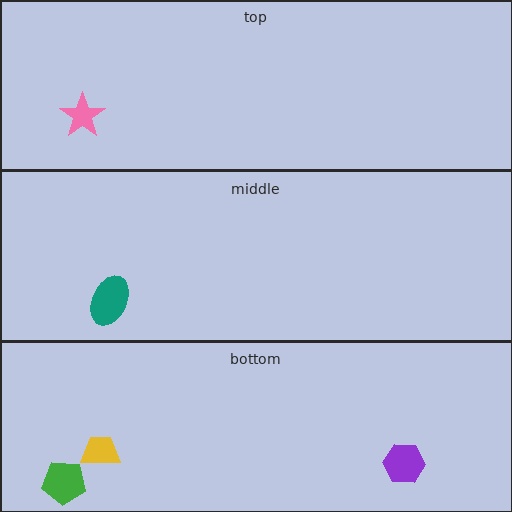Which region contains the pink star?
The top region.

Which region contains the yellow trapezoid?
The bottom region.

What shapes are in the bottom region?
The yellow trapezoid, the purple hexagon, the green pentagon.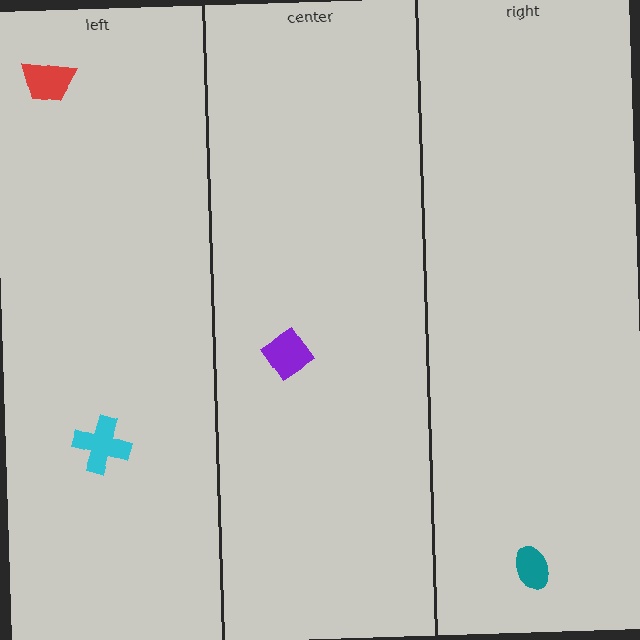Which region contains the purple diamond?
The center region.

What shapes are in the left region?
The red trapezoid, the cyan cross.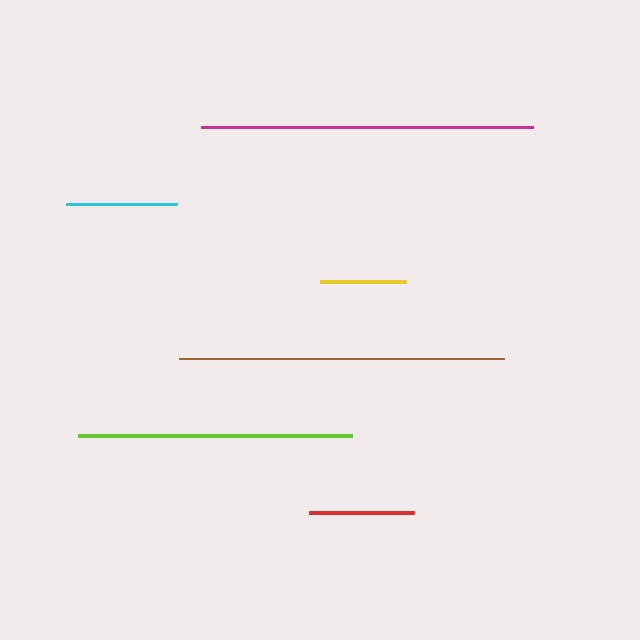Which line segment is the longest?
The magenta line is the longest at approximately 332 pixels.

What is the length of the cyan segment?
The cyan segment is approximately 111 pixels long.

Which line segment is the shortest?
The yellow line is the shortest at approximately 86 pixels.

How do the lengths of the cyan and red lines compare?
The cyan and red lines are approximately the same length.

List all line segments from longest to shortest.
From longest to shortest: magenta, brown, lime, cyan, red, yellow.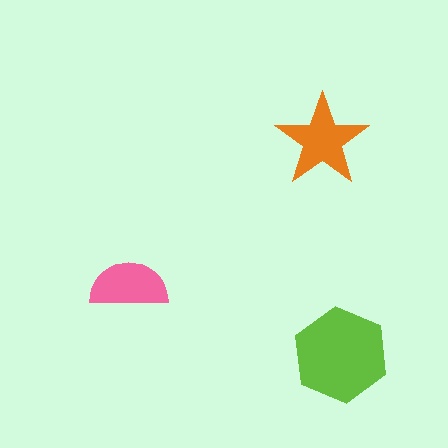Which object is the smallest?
The pink semicircle.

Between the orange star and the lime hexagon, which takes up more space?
The lime hexagon.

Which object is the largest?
The lime hexagon.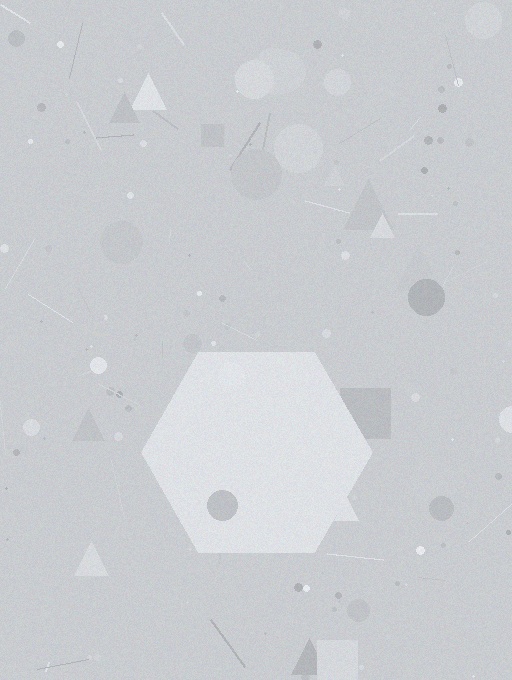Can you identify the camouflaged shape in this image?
The camouflaged shape is a hexagon.